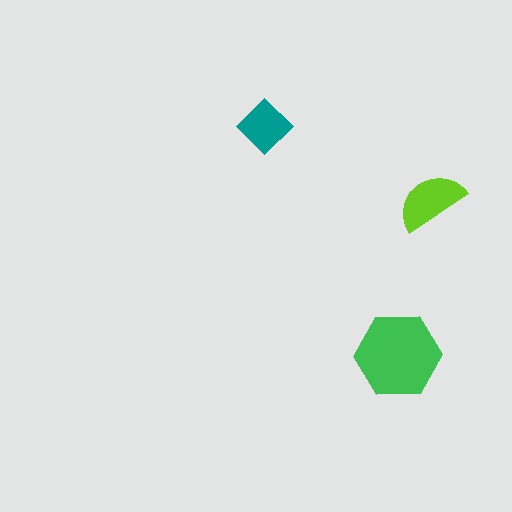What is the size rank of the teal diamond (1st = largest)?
3rd.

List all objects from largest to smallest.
The green hexagon, the lime semicircle, the teal diamond.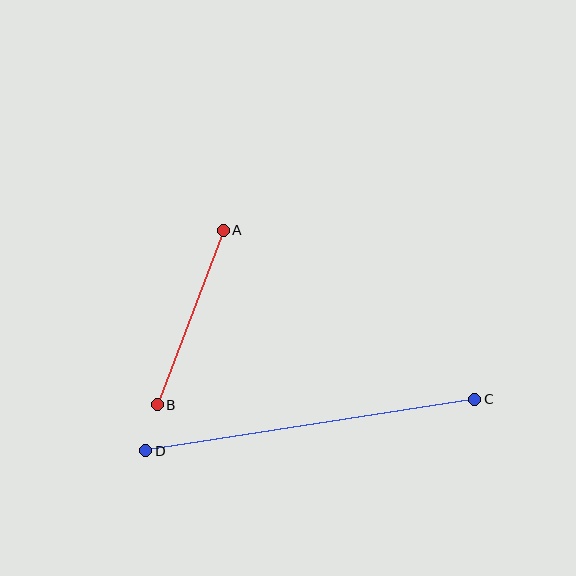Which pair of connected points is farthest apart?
Points C and D are farthest apart.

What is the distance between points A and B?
The distance is approximately 187 pixels.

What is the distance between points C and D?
The distance is approximately 333 pixels.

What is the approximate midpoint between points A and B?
The midpoint is at approximately (190, 317) pixels.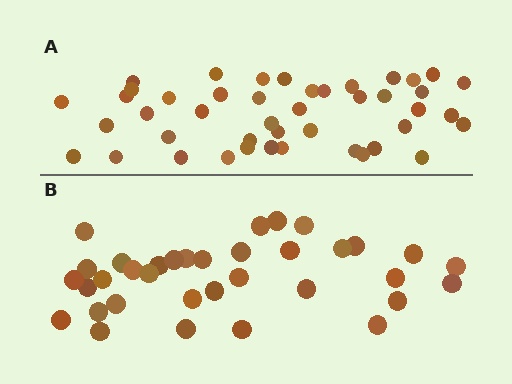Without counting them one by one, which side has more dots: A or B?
Region A (the top region) has more dots.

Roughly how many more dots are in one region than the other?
Region A has roughly 8 or so more dots than region B.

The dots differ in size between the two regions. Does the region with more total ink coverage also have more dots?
No. Region B has more total ink coverage because its dots are larger, but region A actually contains more individual dots. Total area can be misleading — the number of items is what matters here.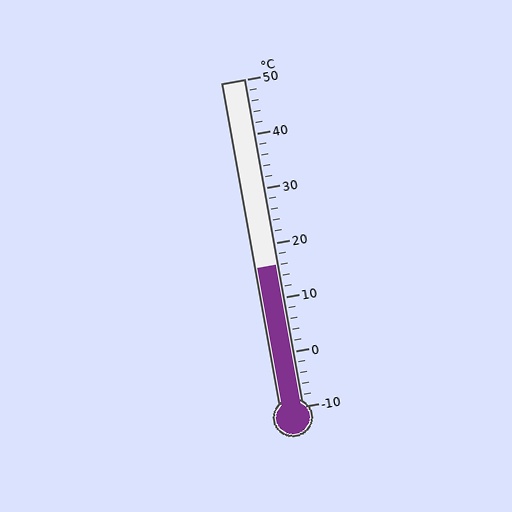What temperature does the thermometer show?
The thermometer shows approximately 16°C.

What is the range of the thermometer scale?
The thermometer scale ranges from -10°C to 50°C.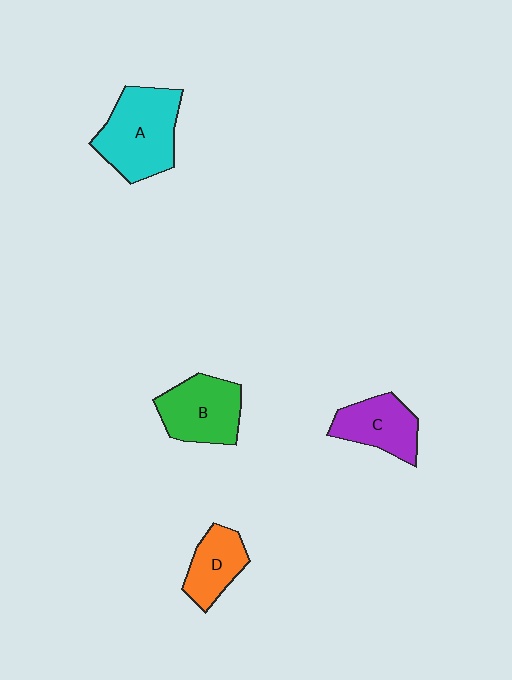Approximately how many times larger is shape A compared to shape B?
Approximately 1.3 times.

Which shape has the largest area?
Shape A (cyan).